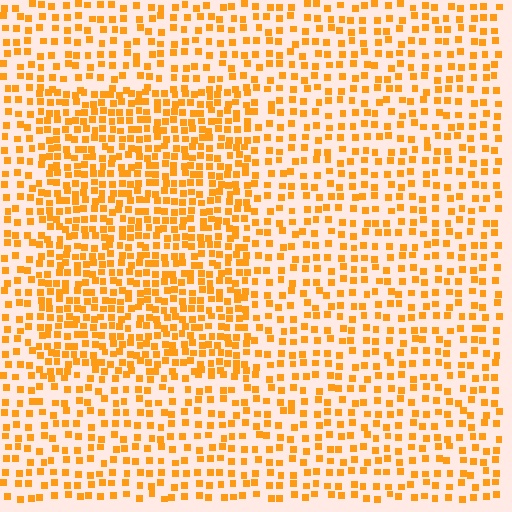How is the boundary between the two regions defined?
The boundary is defined by a change in element density (approximately 1.8x ratio). All elements are the same color, size, and shape.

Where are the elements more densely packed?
The elements are more densely packed inside the rectangle boundary.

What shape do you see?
I see a rectangle.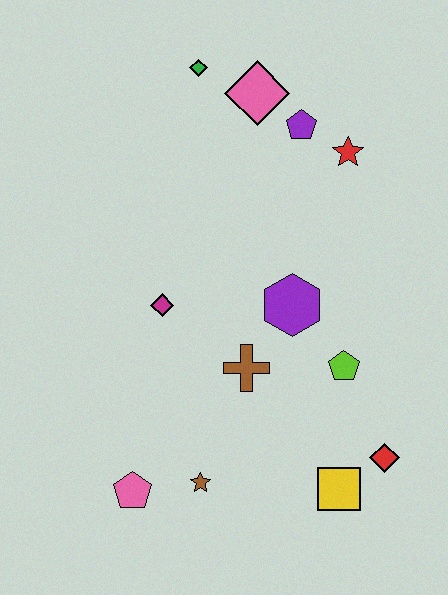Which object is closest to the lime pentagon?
The purple hexagon is closest to the lime pentagon.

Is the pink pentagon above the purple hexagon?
No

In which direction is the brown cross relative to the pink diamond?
The brown cross is below the pink diamond.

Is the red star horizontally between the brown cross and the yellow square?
No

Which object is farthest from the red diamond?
The green diamond is farthest from the red diamond.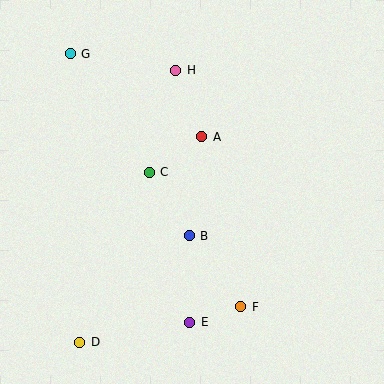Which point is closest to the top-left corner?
Point G is closest to the top-left corner.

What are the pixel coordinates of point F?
Point F is at (241, 307).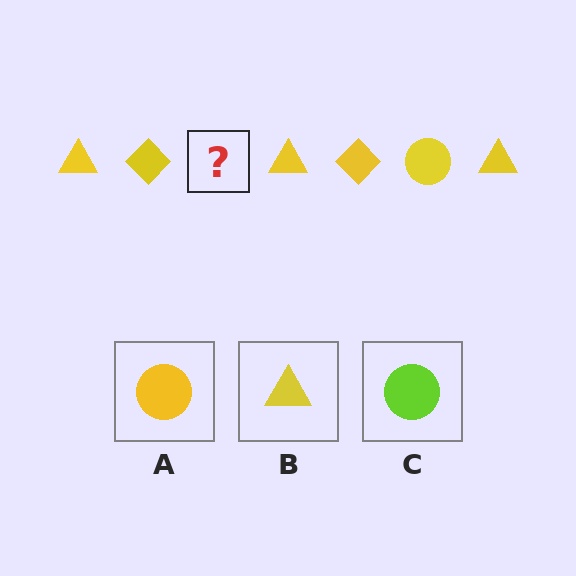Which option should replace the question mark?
Option A.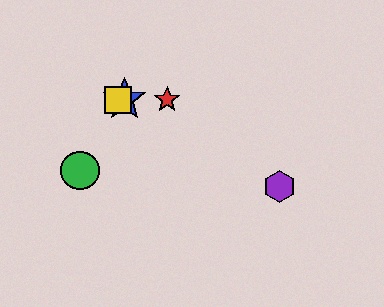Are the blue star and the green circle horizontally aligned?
No, the blue star is at y≈100 and the green circle is at y≈171.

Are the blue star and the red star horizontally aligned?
Yes, both are at y≈100.